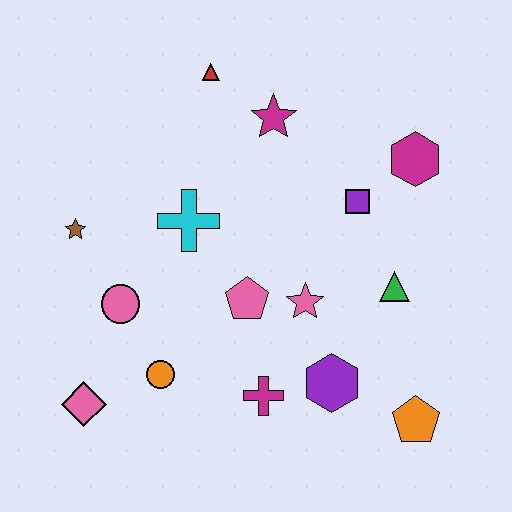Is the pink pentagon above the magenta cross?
Yes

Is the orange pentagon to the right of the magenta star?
Yes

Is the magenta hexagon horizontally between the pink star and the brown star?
No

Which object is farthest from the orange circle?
The magenta hexagon is farthest from the orange circle.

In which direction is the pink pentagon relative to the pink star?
The pink pentagon is to the left of the pink star.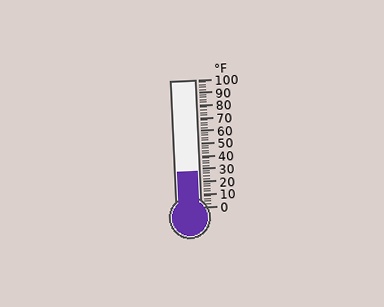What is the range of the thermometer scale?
The thermometer scale ranges from 0°F to 100°F.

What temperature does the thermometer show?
The thermometer shows approximately 28°F.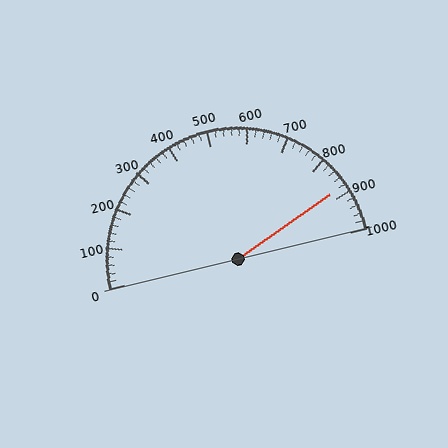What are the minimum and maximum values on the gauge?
The gauge ranges from 0 to 1000.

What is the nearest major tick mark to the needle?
The nearest major tick mark is 900.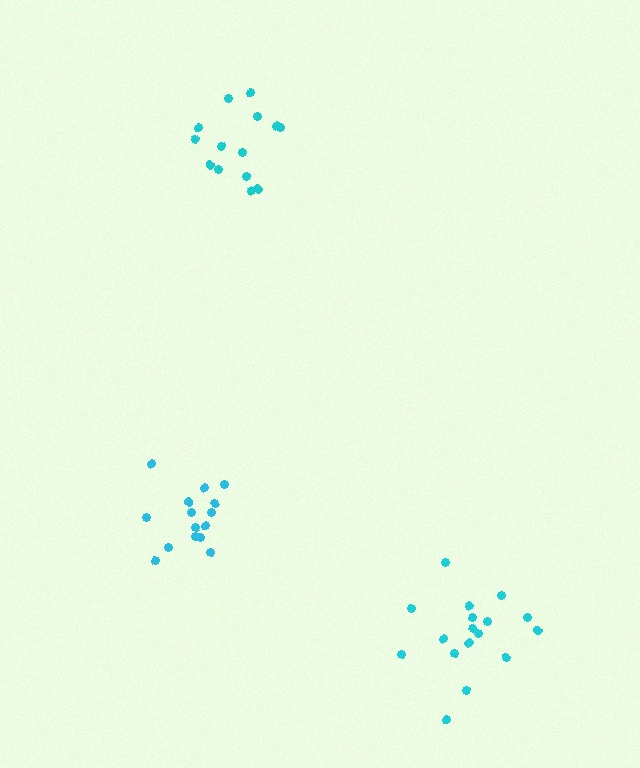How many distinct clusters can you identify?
There are 3 distinct clusters.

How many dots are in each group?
Group 1: 15 dots, Group 2: 14 dots, Group 3: 17 dots (46 total).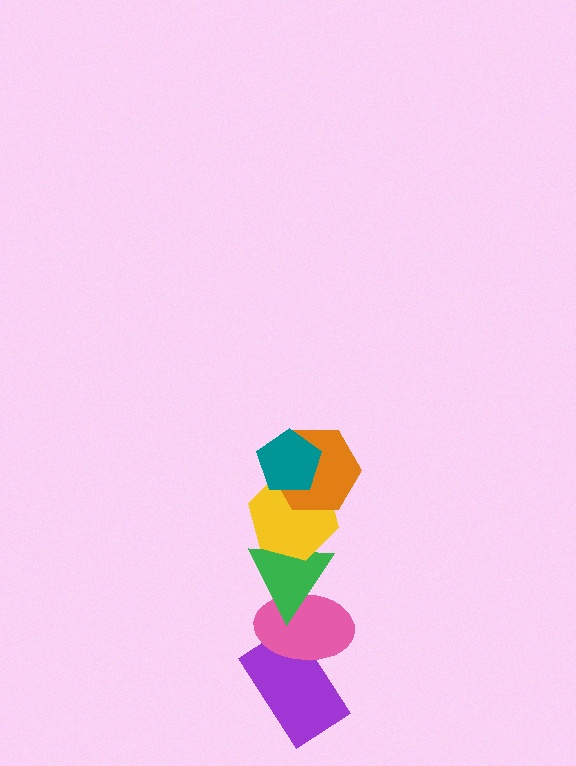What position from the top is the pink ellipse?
The pink ellipse is 5th from the top.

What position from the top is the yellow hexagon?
The yellow hexagon is 3rd from the top.